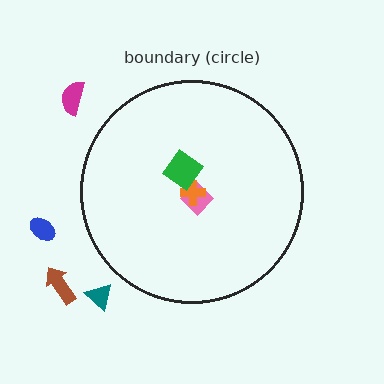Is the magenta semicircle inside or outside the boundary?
Outside.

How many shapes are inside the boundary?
3 inside, 4 outside.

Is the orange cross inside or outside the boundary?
Inside.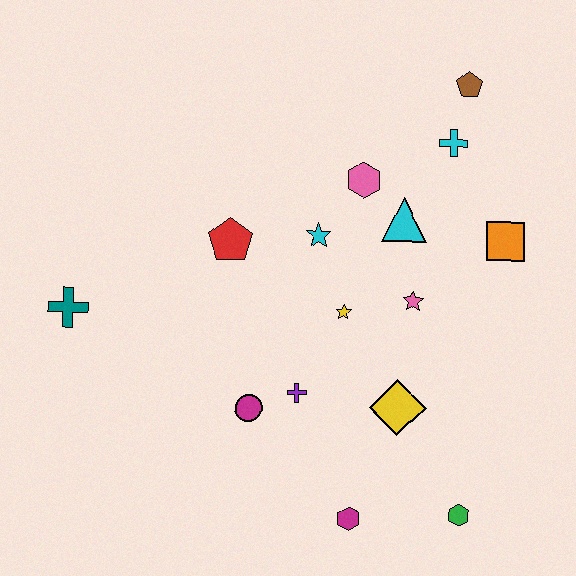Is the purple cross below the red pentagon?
Yes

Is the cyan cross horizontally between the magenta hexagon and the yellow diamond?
No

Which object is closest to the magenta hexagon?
The green hexagon is closest to the magenta hexagon.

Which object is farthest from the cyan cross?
The teal cross is farthest from the cyan cross.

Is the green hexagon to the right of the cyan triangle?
Yes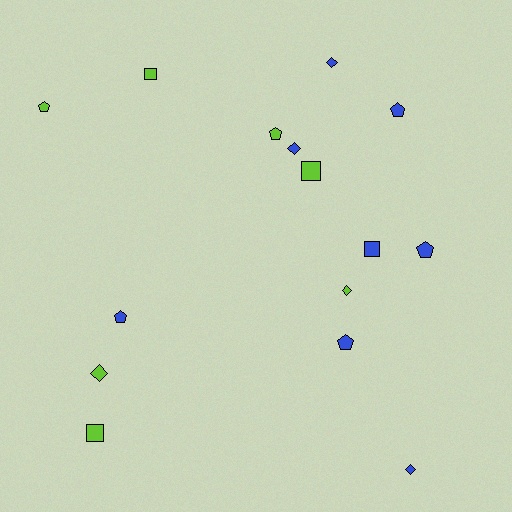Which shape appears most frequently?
Pentagon, with 6 objects.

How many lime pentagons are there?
There are 2 lime pentagons.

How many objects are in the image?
There are 15 objects.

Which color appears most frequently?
Blue, with 8 objects.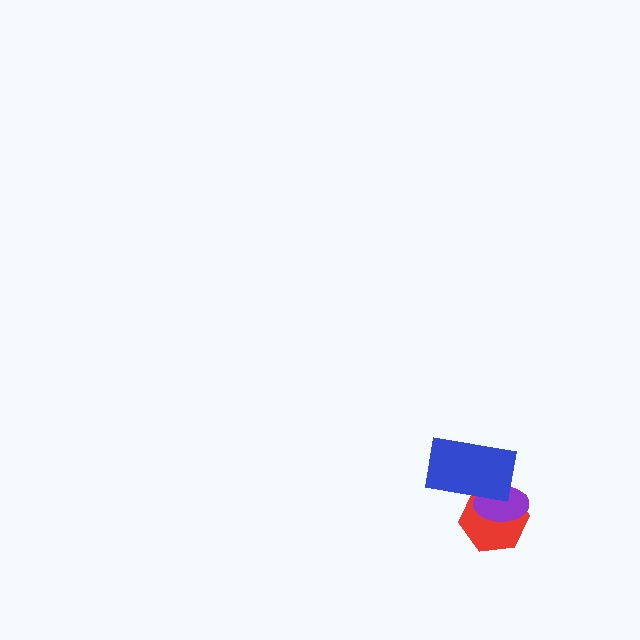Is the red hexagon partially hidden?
Yes, it is partially covered by another shape.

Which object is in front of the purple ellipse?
The blue rectangle is in front of the purple ellipse.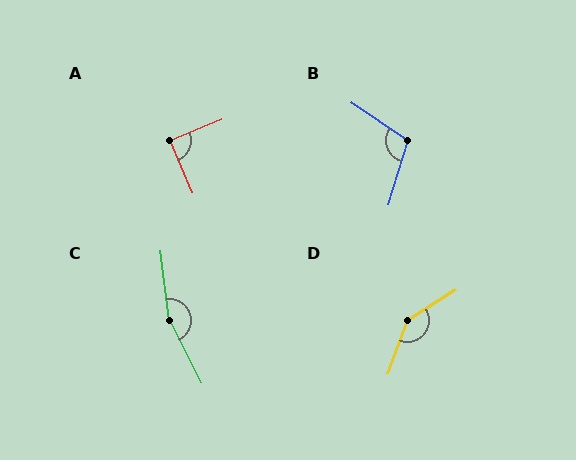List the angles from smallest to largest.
A (90°), B (107°), D (143°), C (160°).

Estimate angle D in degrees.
Approximately 143 degrees.